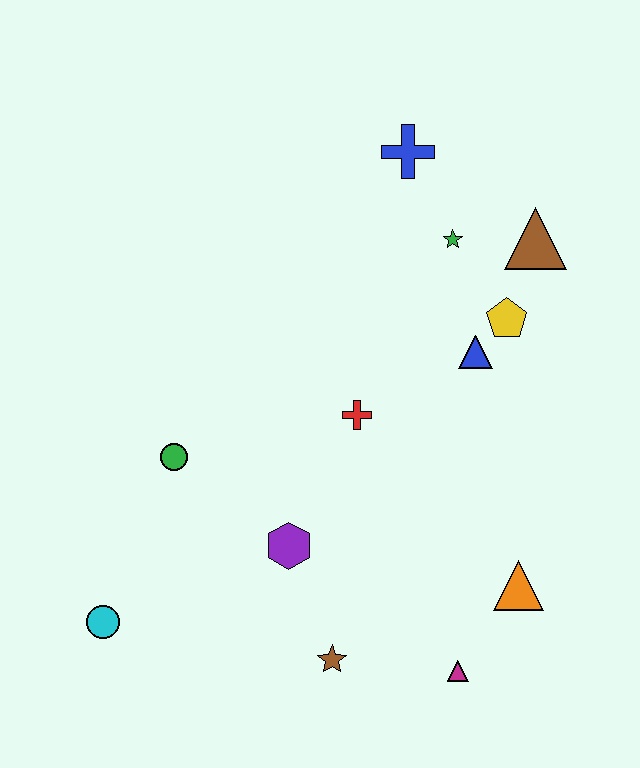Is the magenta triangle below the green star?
Yes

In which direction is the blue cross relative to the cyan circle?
The blue cross is above the cyan circle.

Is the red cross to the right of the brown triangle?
No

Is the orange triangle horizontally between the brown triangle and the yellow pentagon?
Yes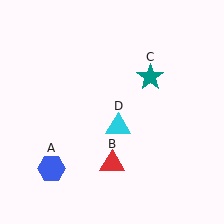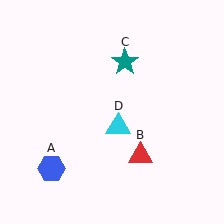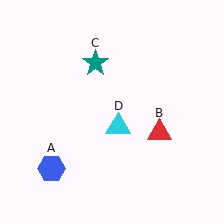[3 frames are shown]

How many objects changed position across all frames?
2 objects changed position: red triangle (object B), teal star (object C).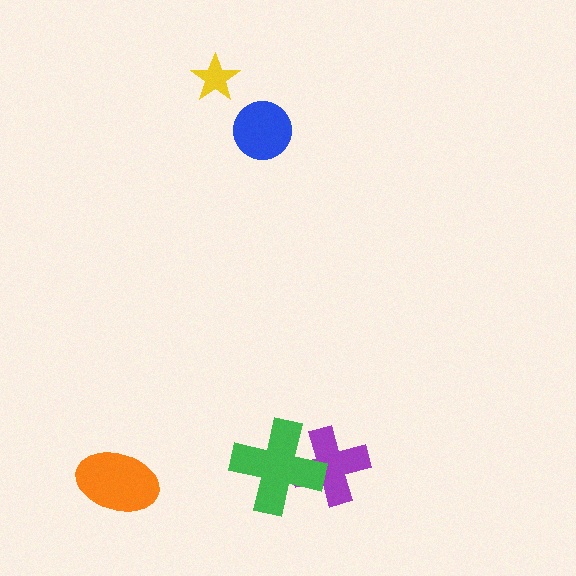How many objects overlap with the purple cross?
1 object overlaps with the purple cross.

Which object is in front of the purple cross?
The green cross is in front of the purple cross.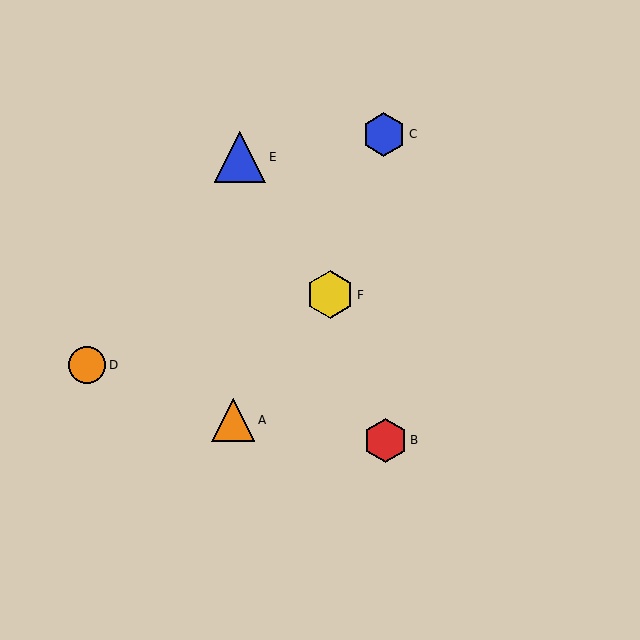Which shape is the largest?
The blue triangle (labeled E) is the largest.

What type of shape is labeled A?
Shape A is an orange triangle.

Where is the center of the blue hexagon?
The center of the blue hexagon is at (384, 134).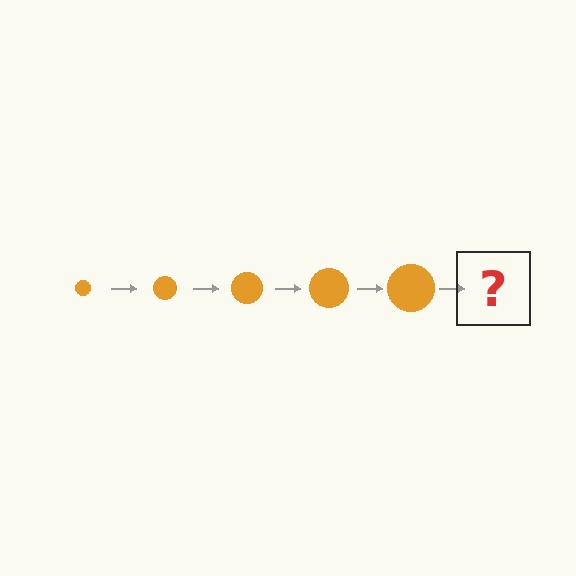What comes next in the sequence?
The next element should be an orange circle, larger than the previous one.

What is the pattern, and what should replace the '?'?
The pattern is that the circle gets progressively larger each step. The '?' should be an orange circle, larger than the previous one.